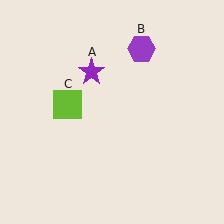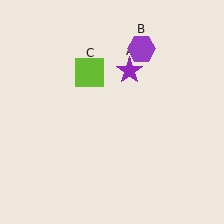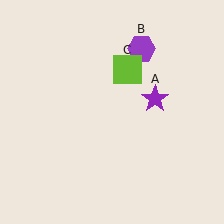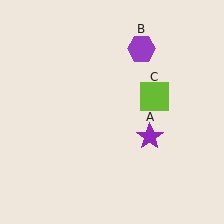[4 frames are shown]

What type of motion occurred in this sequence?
The purple star (object A), lime square (object C) rotated clockwise around the center of the scene.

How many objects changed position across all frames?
2 objects changed position: purple star (object A), lime square (object C).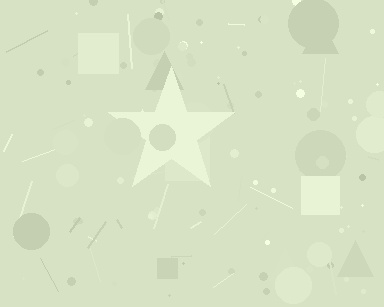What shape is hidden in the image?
A star is hidden in the image.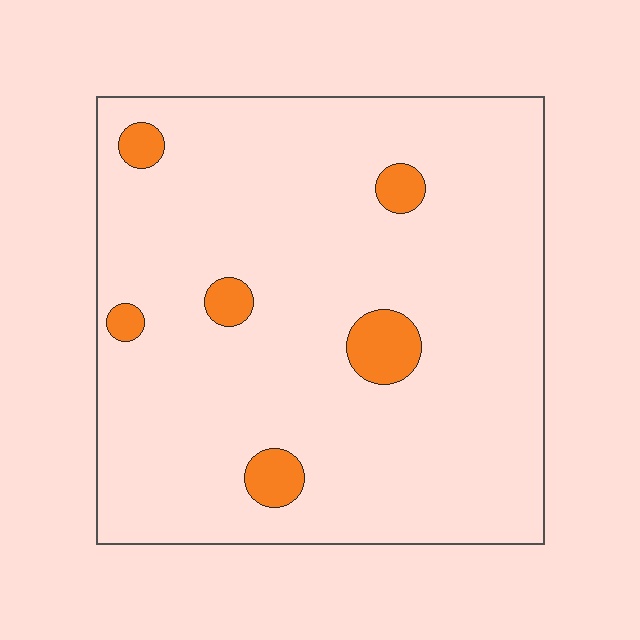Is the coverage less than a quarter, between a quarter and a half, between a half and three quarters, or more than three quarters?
Less than a quarter.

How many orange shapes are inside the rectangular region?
6.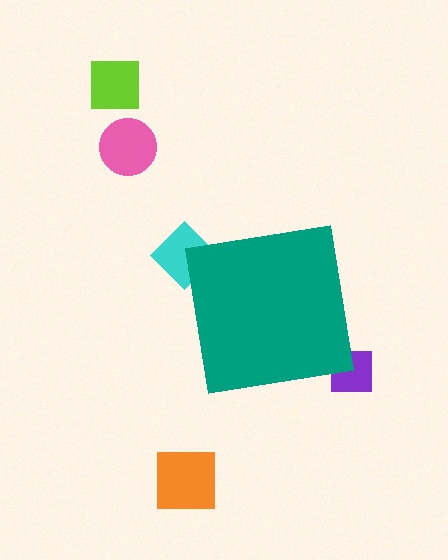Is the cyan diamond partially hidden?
Yes, the cyan diamond is partially hidden behind the teal square.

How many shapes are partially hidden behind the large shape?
2 shapes are partially hidden.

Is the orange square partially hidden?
No, the orange square is fully visible.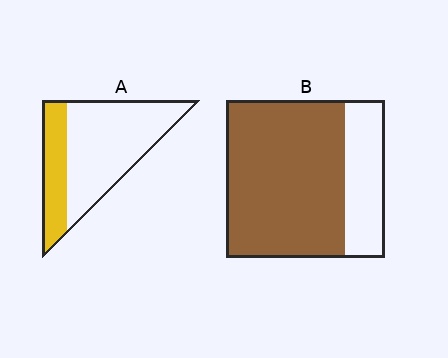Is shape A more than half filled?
No.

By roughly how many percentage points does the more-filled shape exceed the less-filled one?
By roughly 45 percentage points (B over A).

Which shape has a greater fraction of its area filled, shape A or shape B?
Shape B.